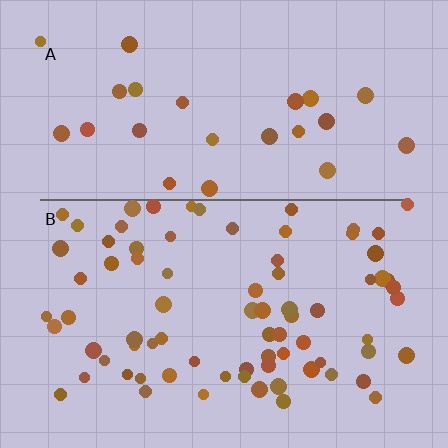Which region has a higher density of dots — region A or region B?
B (the bottom).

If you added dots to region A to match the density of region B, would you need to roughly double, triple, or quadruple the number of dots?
Approximately triple.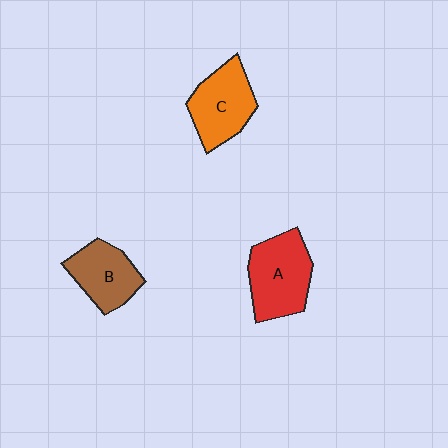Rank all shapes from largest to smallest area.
From largest to smallest: A (red), C (orange), B (brown).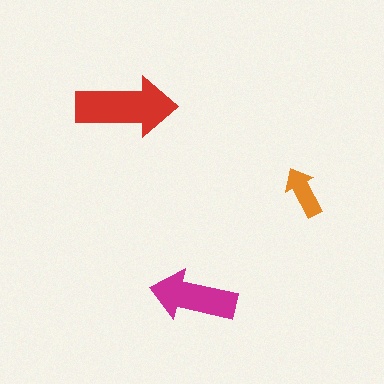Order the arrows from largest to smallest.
the red one, the magenta one, the orange one.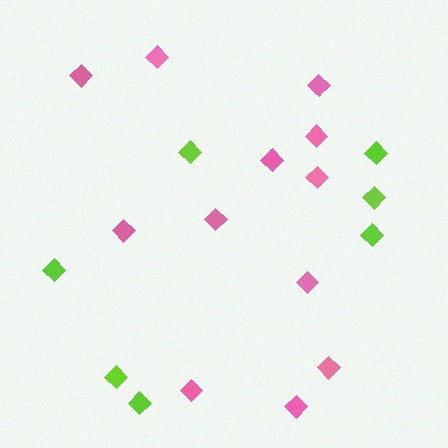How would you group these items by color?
There are 2 groups: one group of pink diamonds (12) and one group of lime diamonds (7).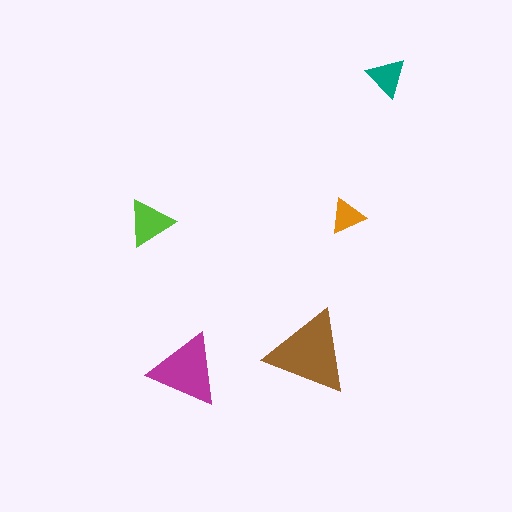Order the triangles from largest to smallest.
the brown one, the magenta one, the lime one, the teal one, the orange one.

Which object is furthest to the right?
The teal triangle is rightmost.